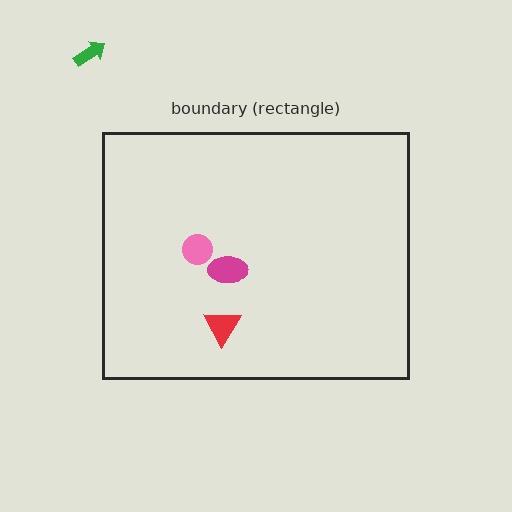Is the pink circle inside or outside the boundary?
Inside.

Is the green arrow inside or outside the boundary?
Outside.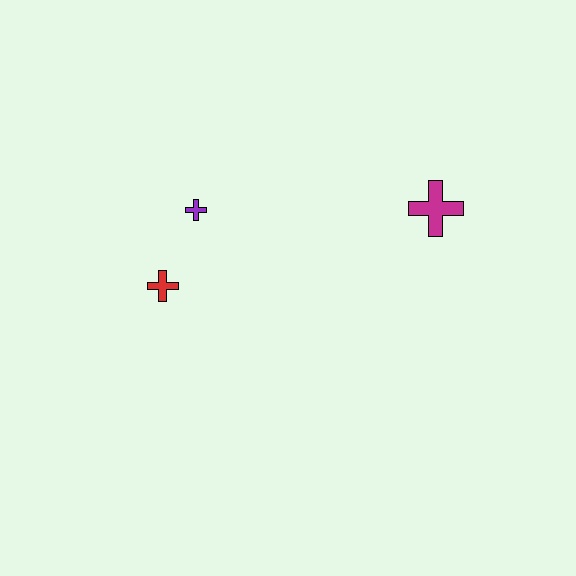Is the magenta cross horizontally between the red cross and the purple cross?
No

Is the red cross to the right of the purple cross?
No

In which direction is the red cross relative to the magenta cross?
The red cross is to the left of the magenta cross.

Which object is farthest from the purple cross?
The magenta cross is farthest from the purple cross.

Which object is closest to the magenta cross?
The purple cross is closest to the magenta cross.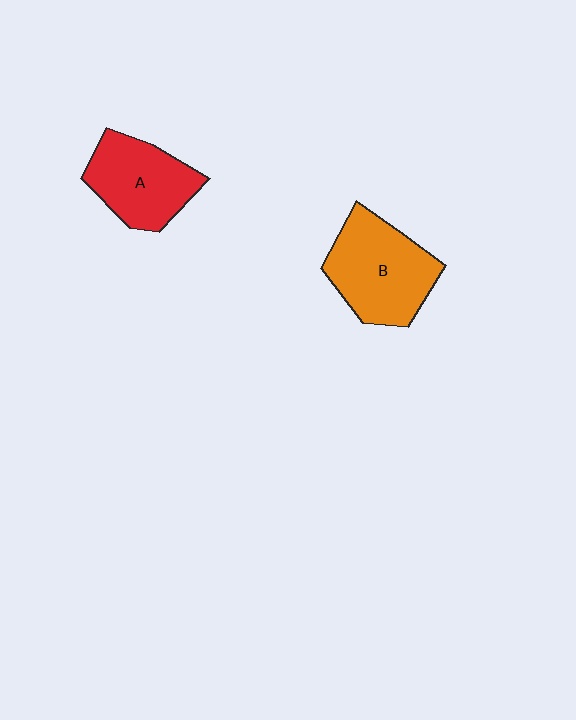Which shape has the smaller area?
Shape A (red).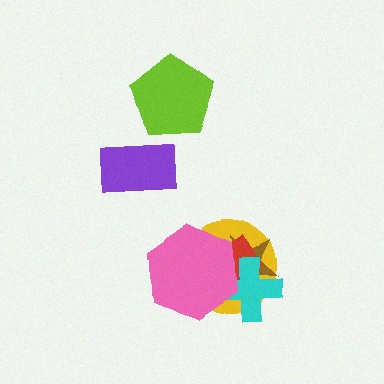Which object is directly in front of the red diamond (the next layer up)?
The cyan cross is directly in front of the red diamond.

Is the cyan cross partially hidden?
Yes, it is partially covered by another shape.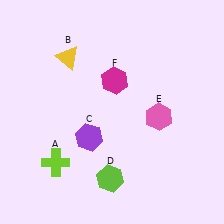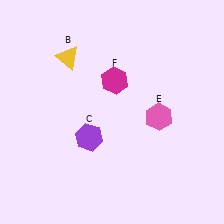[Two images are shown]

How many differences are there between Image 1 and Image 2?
There are 2 differences between the two images.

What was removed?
The lime hexagon (D), the lime cross (A) were removed in Image 2.